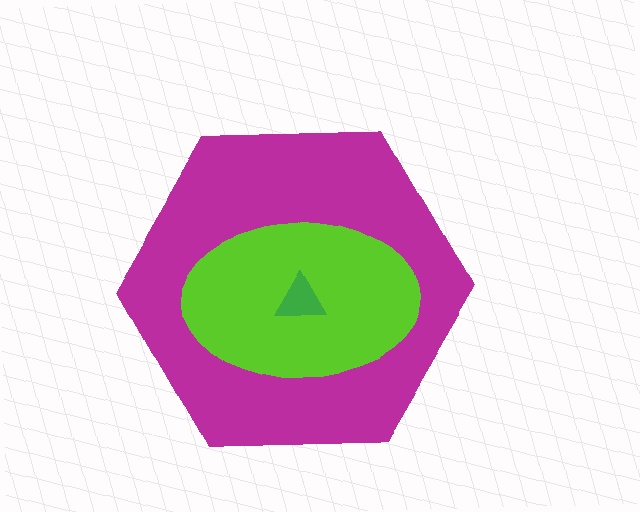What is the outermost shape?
The magenta hexagon.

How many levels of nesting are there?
3.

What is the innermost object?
The green triangle.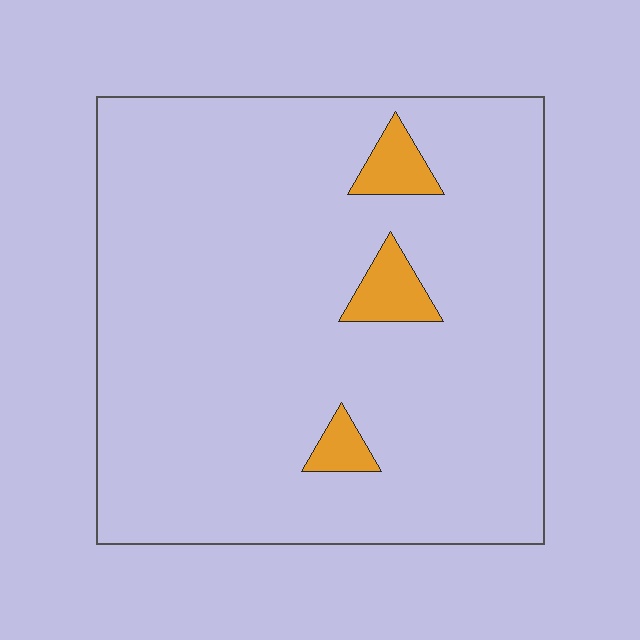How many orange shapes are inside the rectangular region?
3.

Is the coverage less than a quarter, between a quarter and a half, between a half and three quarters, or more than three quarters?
Less than a quarter.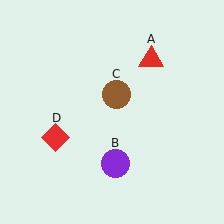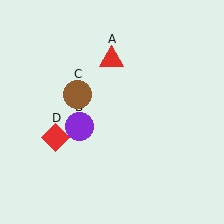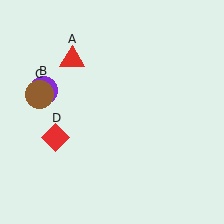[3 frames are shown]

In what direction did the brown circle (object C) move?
The brown circle (object C) moved left.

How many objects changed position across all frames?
3 objects changed position: red triangle (object A), purple circle (object B), brown circle (object C).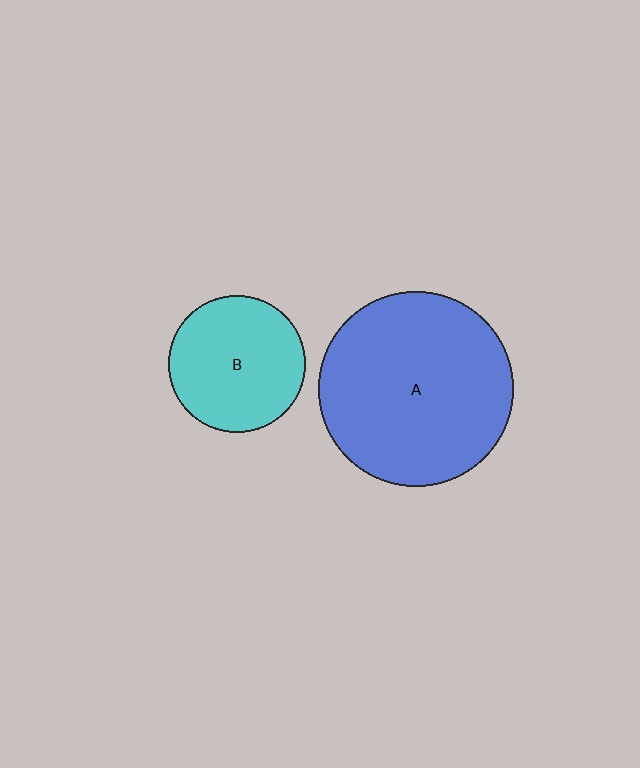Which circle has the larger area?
Circle A (blue).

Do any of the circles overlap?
No, none of the circles overlap.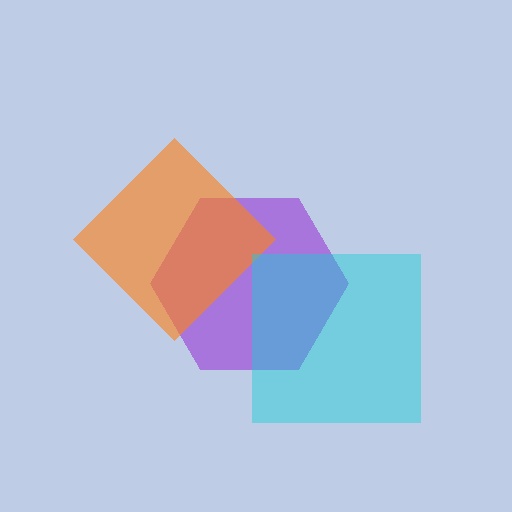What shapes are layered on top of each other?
The layered shapes are: a purple hexagon, an orange diamond, a cyan square.